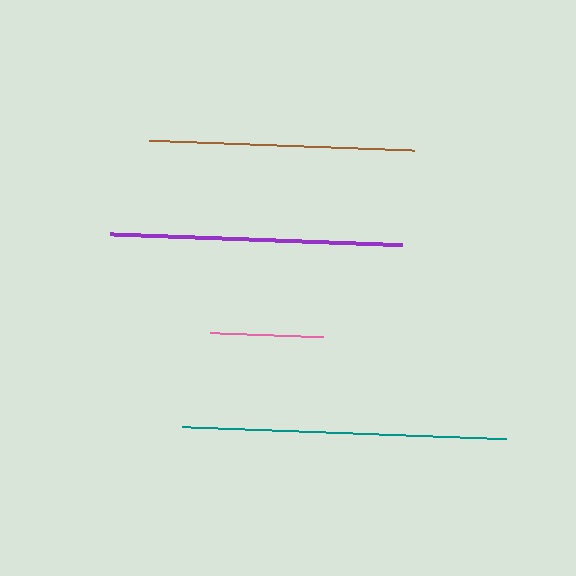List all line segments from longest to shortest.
From longest to shortest: teal, purple, brown, pink.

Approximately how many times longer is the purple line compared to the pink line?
The purple line is approximately 2.6 times the length of the pink line.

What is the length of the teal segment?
The teal segment is approximately 324 pixels long.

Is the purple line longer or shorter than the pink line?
The purple line is longer than the pink line.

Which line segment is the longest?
The teal line is the longest at approximately 324 pixels.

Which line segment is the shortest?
The pink line is the shortest at approximately 114 pixels.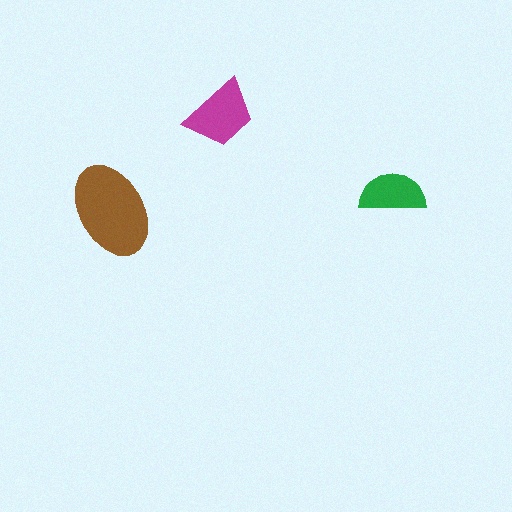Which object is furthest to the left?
The brown ellipse is leftmost.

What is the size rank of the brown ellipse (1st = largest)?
1st.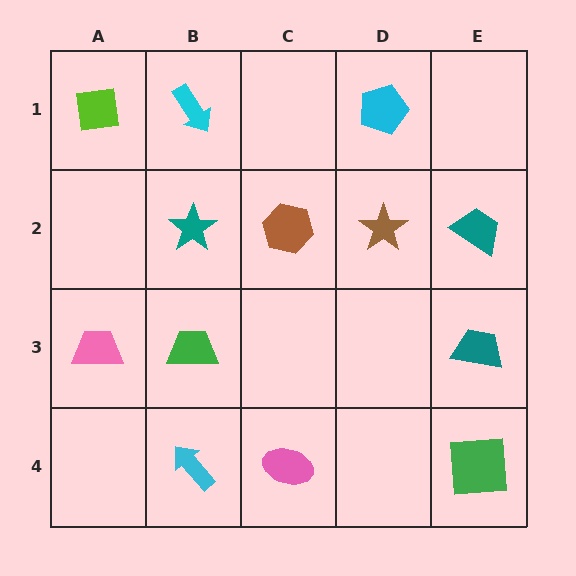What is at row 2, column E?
A teal trapezoid.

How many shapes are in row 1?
3 shapes.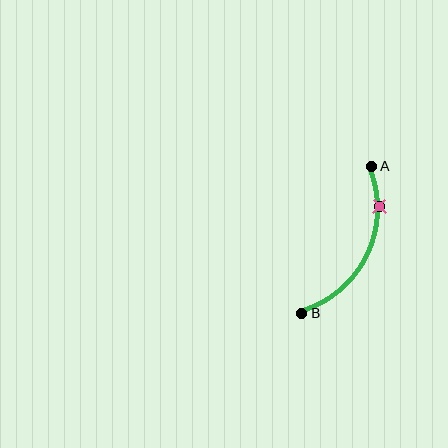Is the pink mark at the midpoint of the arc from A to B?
No. The pink mark lies on the arc but is closer to endpoint A. The arc midpoint would be at the point on the curve equidistant along the arc from both A and B.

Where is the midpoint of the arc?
The arc midpoint is the point on the curve farthest from the straight line joining A and B. It sits to the right of that line.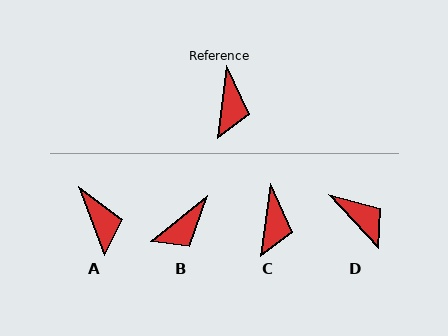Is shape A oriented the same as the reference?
No, it is off by about 28 degrees.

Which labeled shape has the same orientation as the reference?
C.